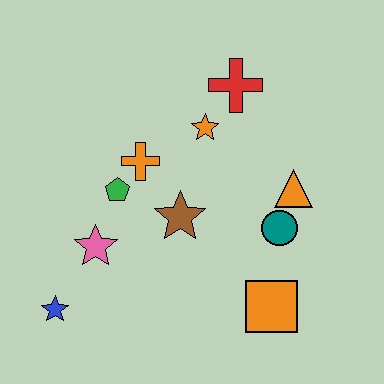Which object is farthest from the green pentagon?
The orange square is farthest from the green pentagon.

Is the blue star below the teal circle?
Yes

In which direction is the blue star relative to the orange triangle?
The blue star is to the left of the orange triangle.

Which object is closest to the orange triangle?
The teal circle is closest to the orange triangle.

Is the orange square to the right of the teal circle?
No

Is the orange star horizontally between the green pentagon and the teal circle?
Yes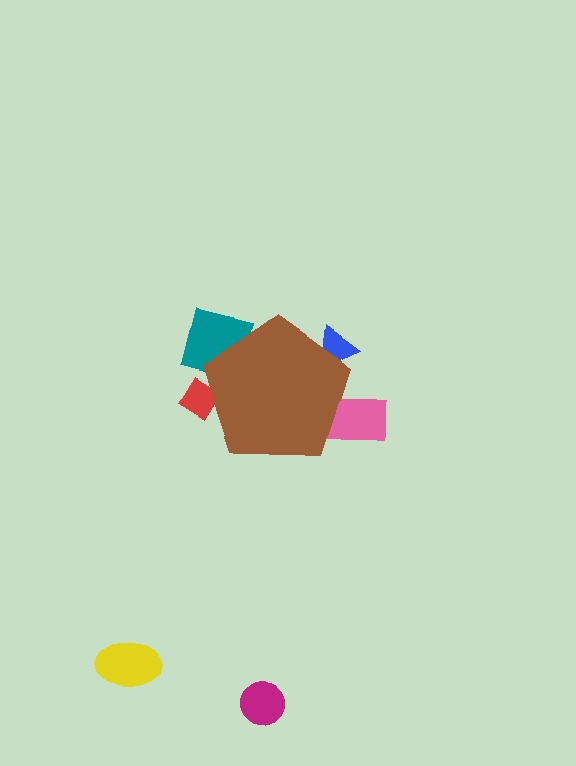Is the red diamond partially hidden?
Yes, the red diamond is partially hidden behind the brown pentagon.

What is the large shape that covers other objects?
A brown pentagon.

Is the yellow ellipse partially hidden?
No, the yellow ellipse is fully visible.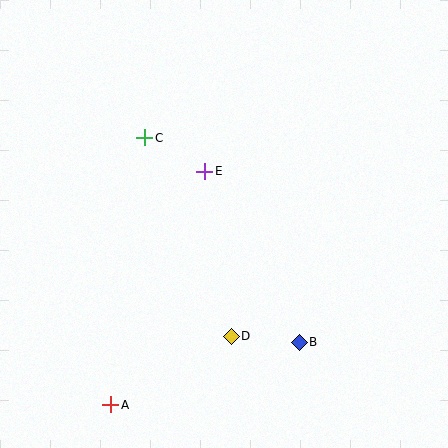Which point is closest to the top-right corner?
Point E is closest to the top-right corner.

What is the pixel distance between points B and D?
The distance between B and D is 68 pixels.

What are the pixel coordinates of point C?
Point C is at (145, 138).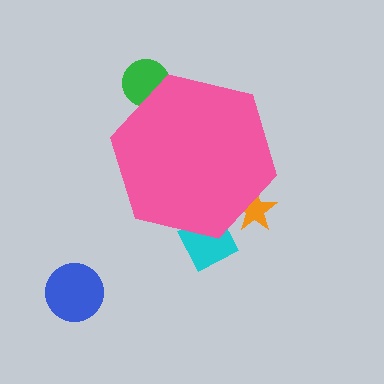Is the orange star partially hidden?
Yes, the orange star is partially hidden behind the pink hexagon.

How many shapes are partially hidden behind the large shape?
3 shapes are partially hidden.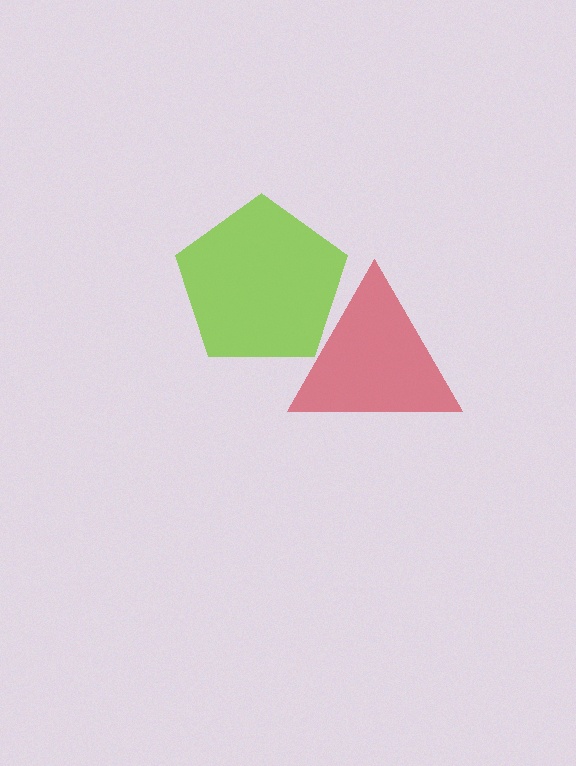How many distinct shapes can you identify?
There are 2 distinct shapes: a red triangle, a lime pentagon.